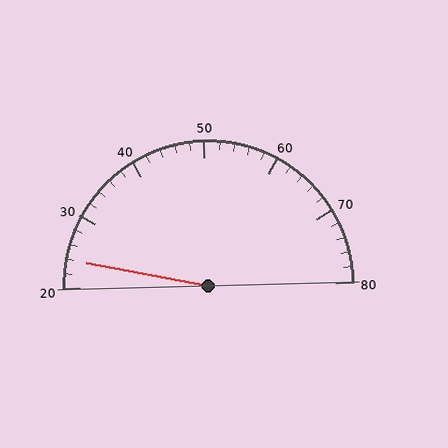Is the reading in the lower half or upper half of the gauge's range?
The reading is in the lower half of the range (20 to 80).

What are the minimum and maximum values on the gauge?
The gauge ranges from 20 to 80.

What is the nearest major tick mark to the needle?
The nearest major tick mark is 20.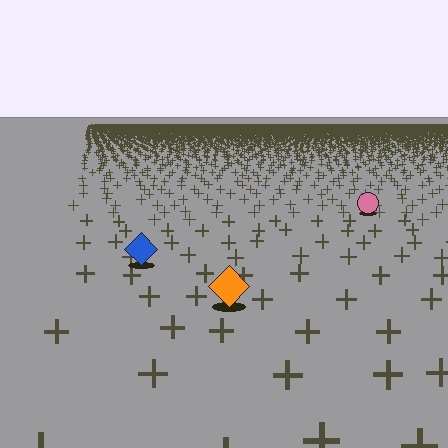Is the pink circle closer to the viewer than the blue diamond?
No. The blue diamond is closer — you can tell from the texture gradient: the ground texture is coarser near it.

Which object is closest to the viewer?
The orange diamond is closest. The texture marks near it are larger and more spread out.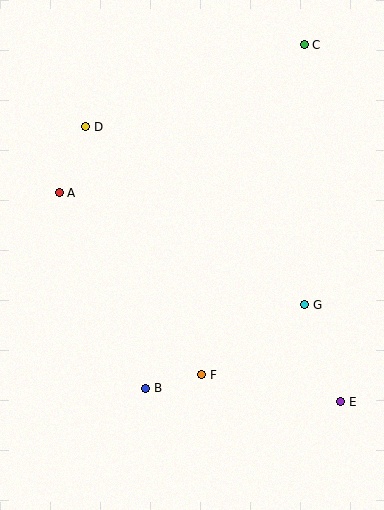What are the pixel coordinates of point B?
Point B is at (146, 388).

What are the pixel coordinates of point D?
Point D is at (86, 127).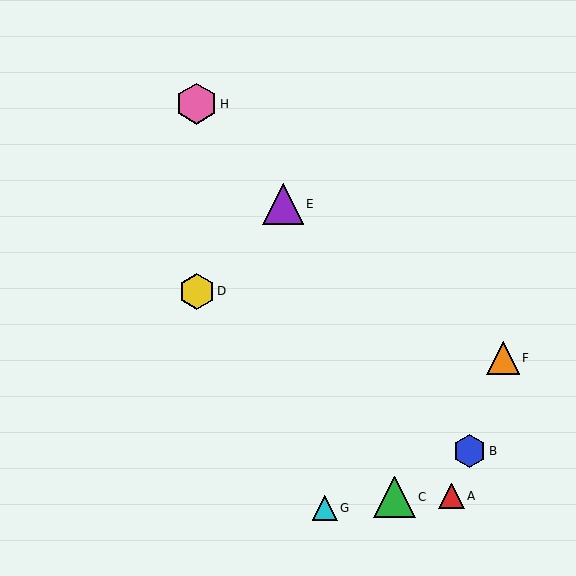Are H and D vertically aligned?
Yes, both are at x≈197.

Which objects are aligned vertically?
Objects D, H are aligned vertically.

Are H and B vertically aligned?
No, H is at x≈197 and B is at x≈470.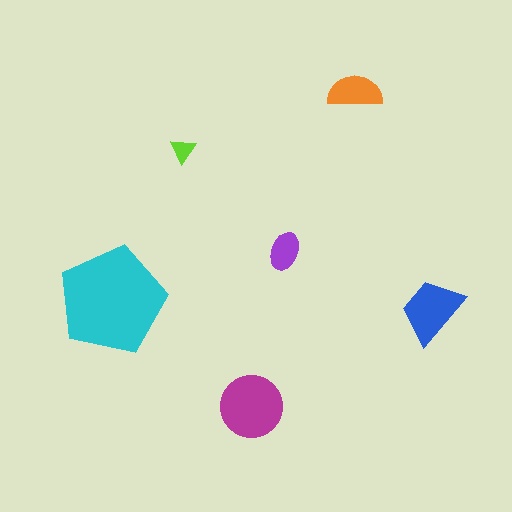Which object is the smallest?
The lime triangle.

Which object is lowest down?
The magenta circle is bottommost.